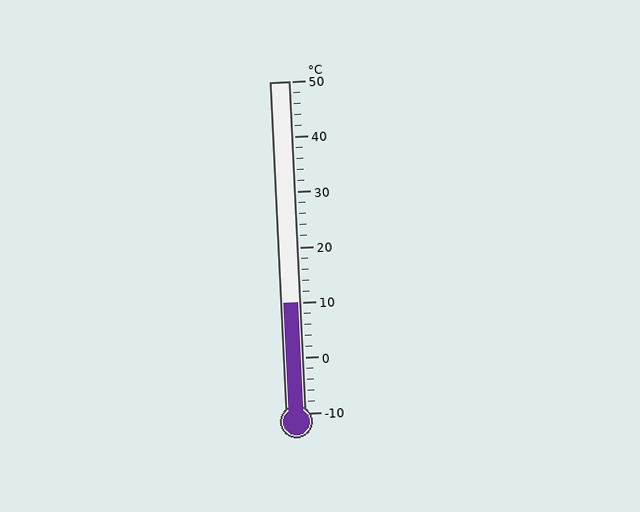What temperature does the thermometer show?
The thermometer shows approximately 10°C.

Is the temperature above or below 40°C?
The temperature is below 40°C.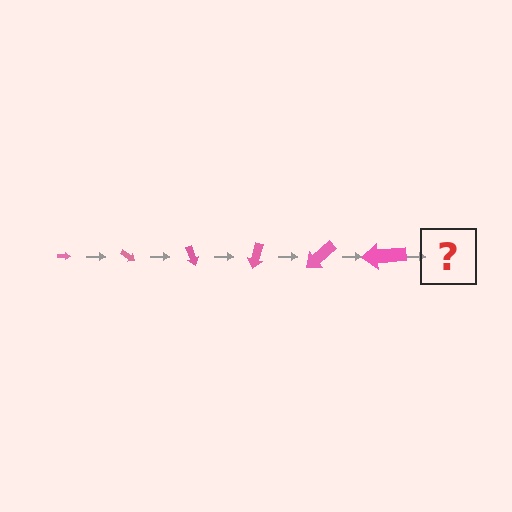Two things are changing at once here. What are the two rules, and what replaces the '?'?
The two rules are that the arrow grows larger each step and it rotates 35 degrees each step. The '?' should be an arrow, larger than the previous one and rotated 210 degrees from the start.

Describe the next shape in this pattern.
It should be an arrow, larger than the previous one and rotated 210 degrees from the start.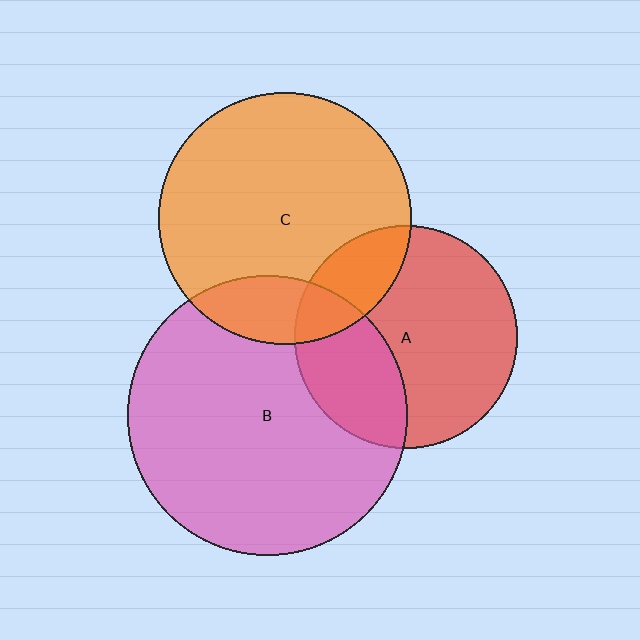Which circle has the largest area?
Circle B (pink).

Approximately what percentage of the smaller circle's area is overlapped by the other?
Approximately 30%.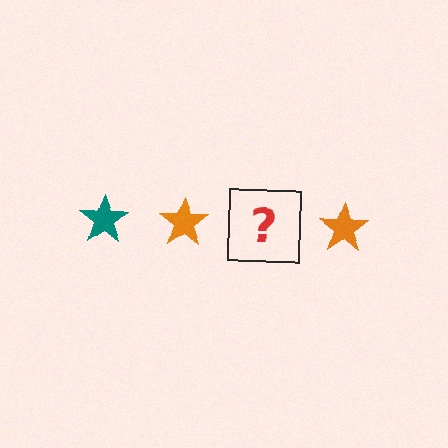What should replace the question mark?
The question mark should be replaced with a teal star.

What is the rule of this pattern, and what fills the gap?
The rule is that the pattern cycles through teal, orange stars. The gap should be filled with a teal star.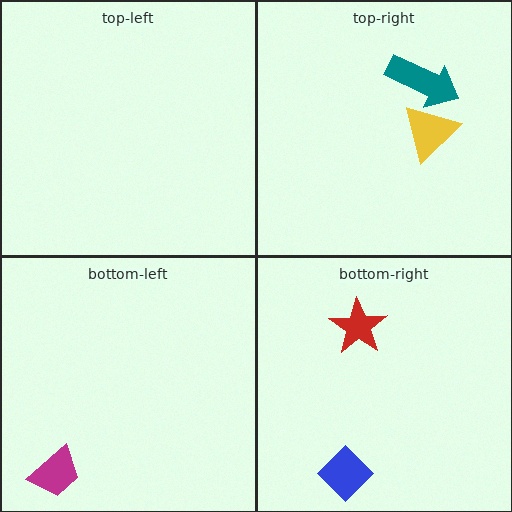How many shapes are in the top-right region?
2.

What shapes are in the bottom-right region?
The blue diamond, the red star.